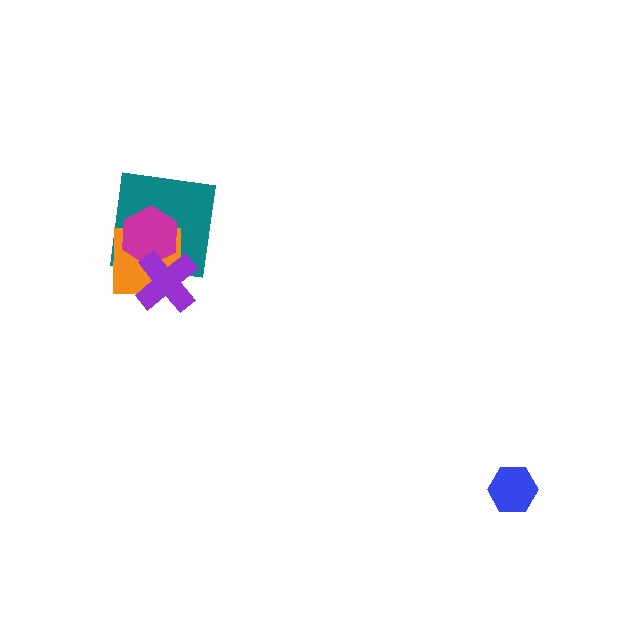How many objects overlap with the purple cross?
3 objects overlap with the purple cross.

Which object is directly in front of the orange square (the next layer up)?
The magenta hexagon is directly in front of the orange square.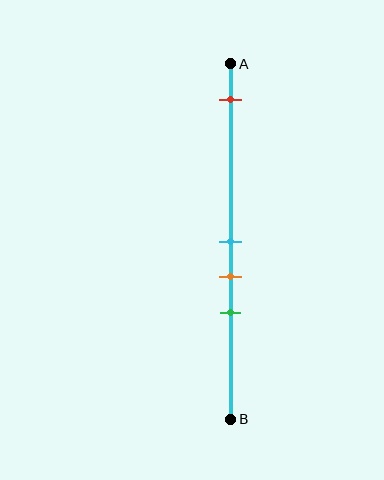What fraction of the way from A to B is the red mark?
The red mark is approximately 10% (0.1) of the way from A to B.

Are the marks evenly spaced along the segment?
No, the marks are not evenly spaced.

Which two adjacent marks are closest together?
The cyan and orange marks are the closest adjacent pair.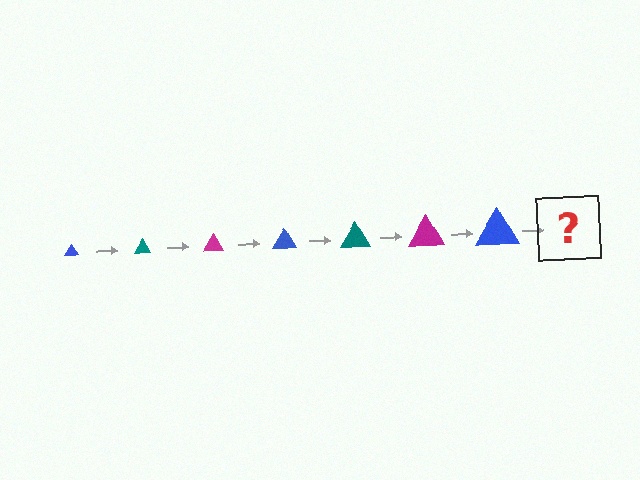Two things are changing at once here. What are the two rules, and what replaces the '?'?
The two rules are that the triangle grows larger each step and the color cycles through blue, teal, and magenta. The '?' should be a teal triangle, larger than the previous one.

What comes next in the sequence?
The next element should be a teal triangle, larger than the previous one.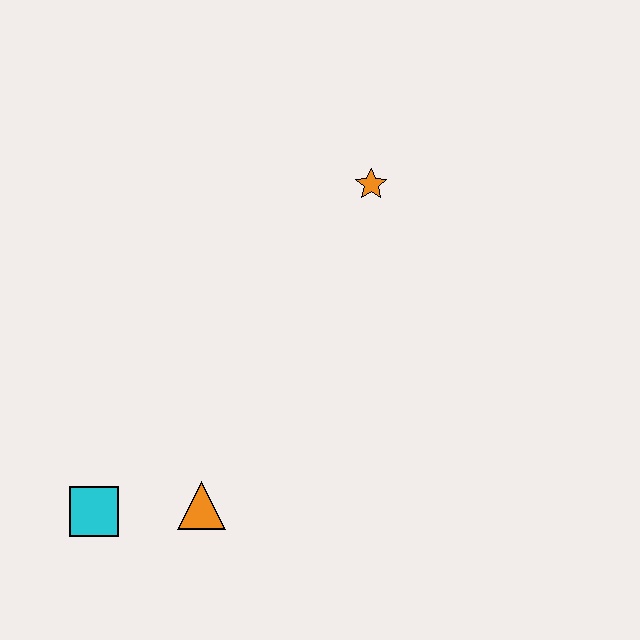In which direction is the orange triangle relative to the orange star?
The orange triangle is below the orange star.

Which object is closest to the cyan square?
The orange triangle is closest to the cyan square.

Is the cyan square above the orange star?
No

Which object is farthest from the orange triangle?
The orange star is farthest from the orange triangle.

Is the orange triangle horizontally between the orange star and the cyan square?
Yes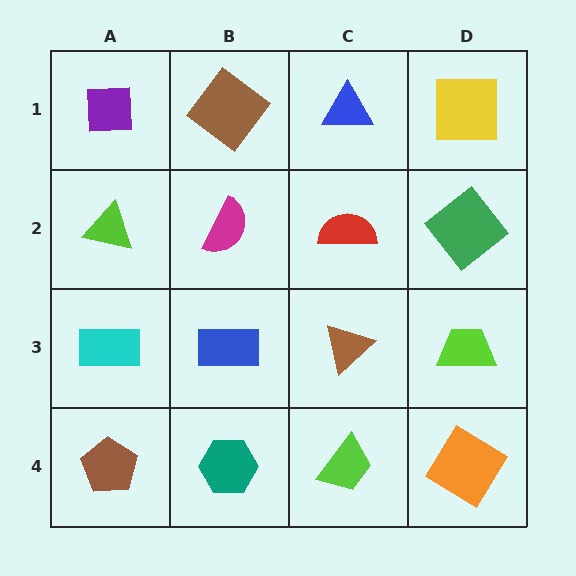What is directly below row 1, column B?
A magenta semicircle.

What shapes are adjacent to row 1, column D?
A green diamond (row 2, column D), a blue triangle (row 1, column C).